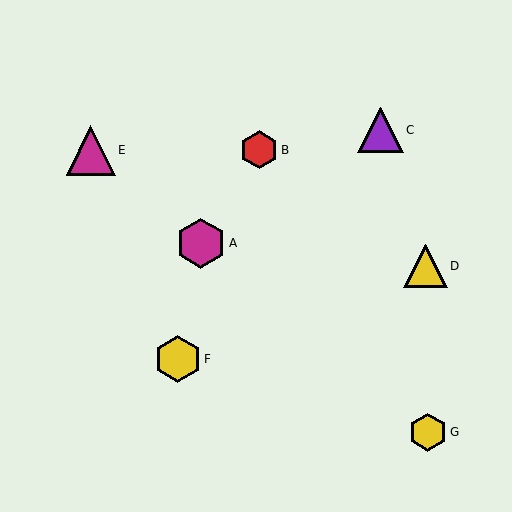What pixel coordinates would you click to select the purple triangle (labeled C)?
Click at (380, 130) to select the purple triangle C.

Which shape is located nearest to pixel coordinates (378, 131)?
The purple triangle (labeled C) at (380, 130) is nearest to that location.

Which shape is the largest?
The magenta hexagon (labeled A) is the largest.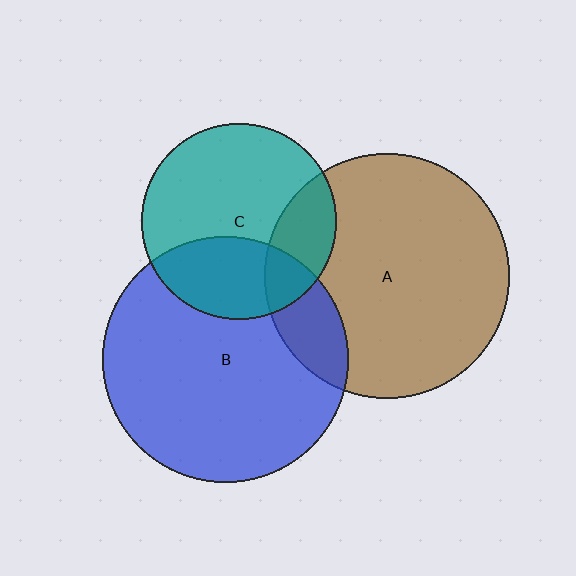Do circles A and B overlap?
Yes.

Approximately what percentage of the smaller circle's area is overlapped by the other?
Approximately 15%.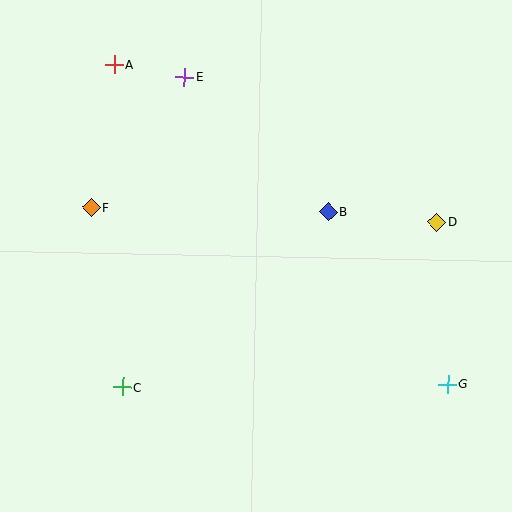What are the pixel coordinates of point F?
Point F is at (91, 207).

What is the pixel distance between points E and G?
The distance between E and G is 405 pixels.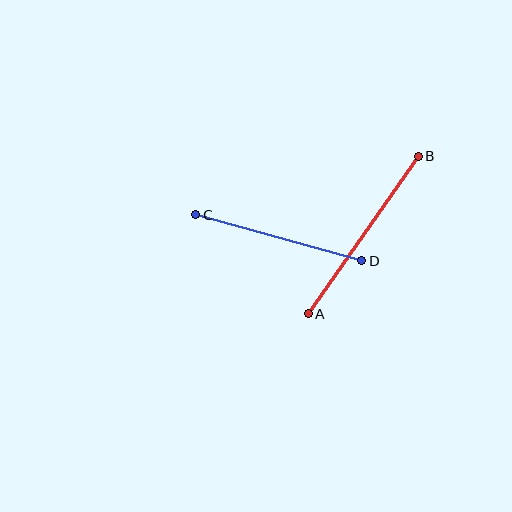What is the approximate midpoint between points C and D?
The midpoint is at approximately (279, 238) pixels.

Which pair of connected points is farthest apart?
Points A and B are farthest apart.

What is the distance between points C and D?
The distance is approximately 173 pixels.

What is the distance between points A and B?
The distance is approximately 192 pixels.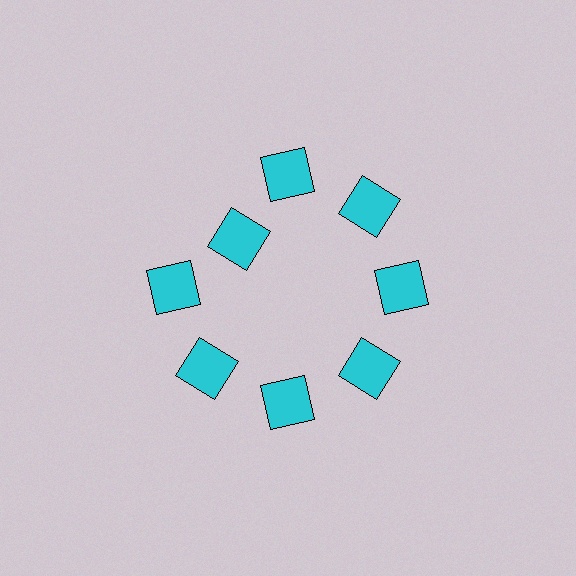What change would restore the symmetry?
The symmetry would be restored by moving it outward, back onto the ring so that all 8 squares sit at equal angles and equal distance from the center.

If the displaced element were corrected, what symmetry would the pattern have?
It would have 8-fold rotational symmetry — the pattern would map onto itself every 45 degrees.